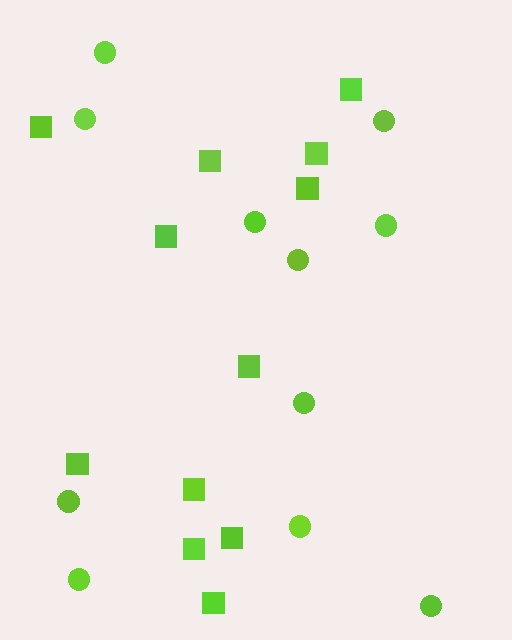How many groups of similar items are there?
There are 2 groups: one group of squares (12) and one group of circles (11).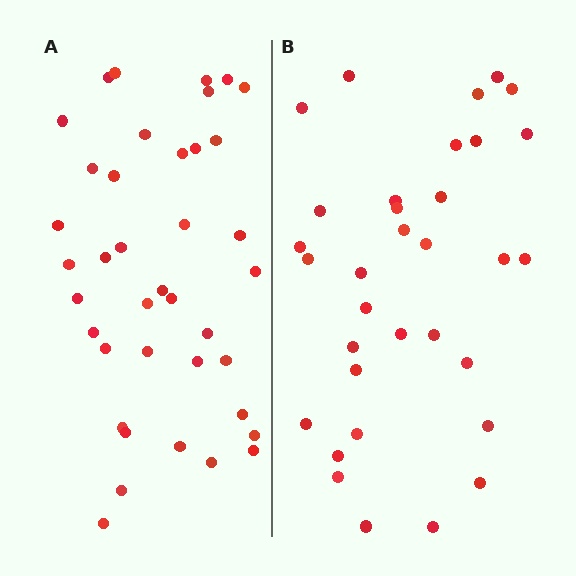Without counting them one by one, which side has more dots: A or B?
Region A (the left region) has more dots.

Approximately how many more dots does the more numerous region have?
Region A has about 6 more dots than region B.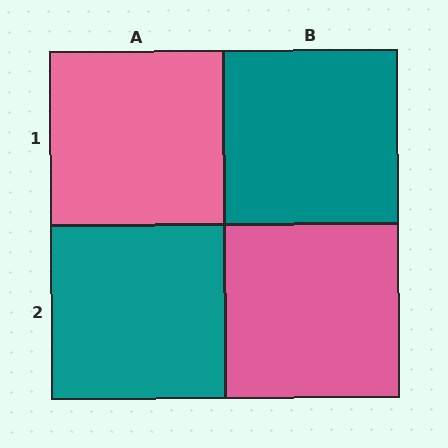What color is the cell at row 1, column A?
Pink.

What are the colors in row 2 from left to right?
Teal, pink.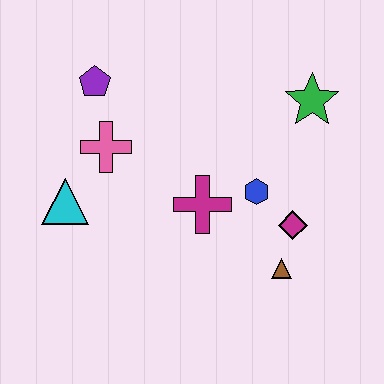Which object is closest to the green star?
The blue hexagon is closest to the green star.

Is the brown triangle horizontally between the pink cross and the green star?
Yes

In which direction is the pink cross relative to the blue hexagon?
The pink cross is to the left of the blue hexagon.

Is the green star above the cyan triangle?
Yes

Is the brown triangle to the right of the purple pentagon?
Yes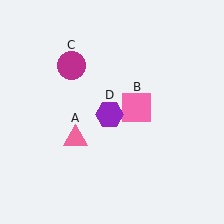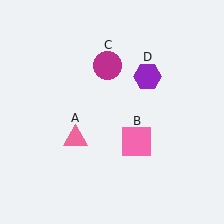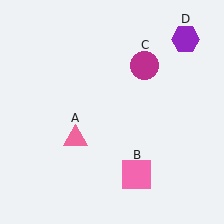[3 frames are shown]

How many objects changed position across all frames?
3 objects changed position: pink square (object B), magenta circle (object C), purple hexagon (object D).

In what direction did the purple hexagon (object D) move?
The purple hexagon (object D) moved up and to the right.